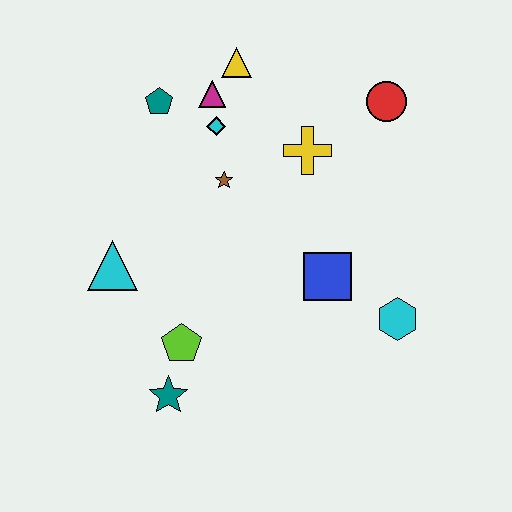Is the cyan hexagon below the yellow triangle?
Yes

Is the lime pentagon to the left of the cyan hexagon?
Yes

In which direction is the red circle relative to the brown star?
The red circle is to the right of the brown star.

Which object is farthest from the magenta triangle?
The teal star is farthest from the magenta triangle.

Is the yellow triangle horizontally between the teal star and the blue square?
Yes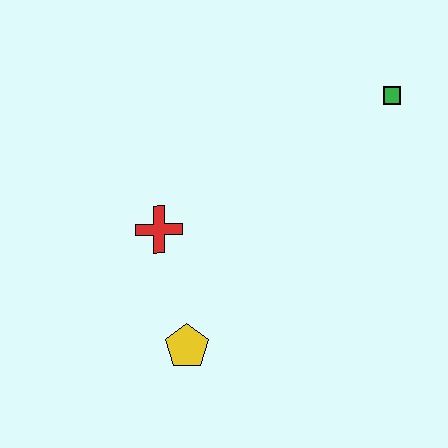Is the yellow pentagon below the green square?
Yes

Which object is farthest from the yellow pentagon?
The green square is farthest from the yellow pentagon.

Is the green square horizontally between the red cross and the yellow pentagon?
No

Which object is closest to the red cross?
The yellow pentagon is closest to the red cross.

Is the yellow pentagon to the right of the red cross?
Yes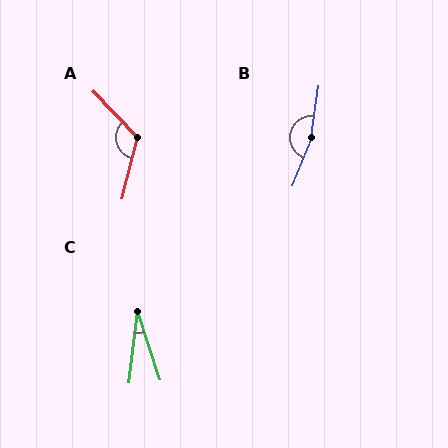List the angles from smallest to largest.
C (25°), A (122°), B (167°).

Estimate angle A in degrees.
Approximately 122 degrees.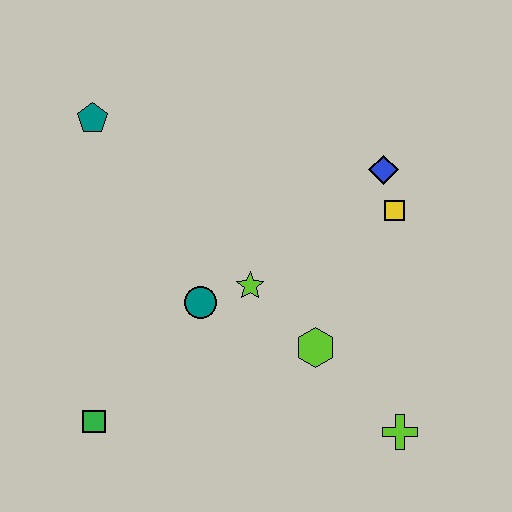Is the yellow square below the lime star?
No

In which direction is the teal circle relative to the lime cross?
The teal circle is to the left of the lime cross.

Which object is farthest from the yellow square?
The green square is farthest from the yellow square.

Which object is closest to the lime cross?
The lime hexagon is closest to the lime cross.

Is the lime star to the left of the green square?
No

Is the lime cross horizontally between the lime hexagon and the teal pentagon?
No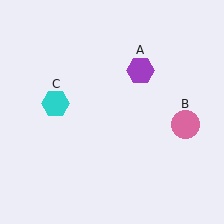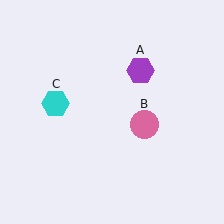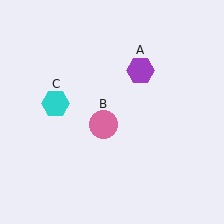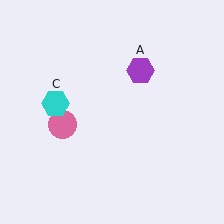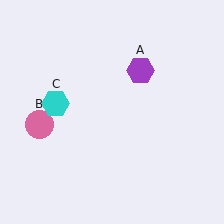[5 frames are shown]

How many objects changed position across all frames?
1 object changed position: pink circle (object B).